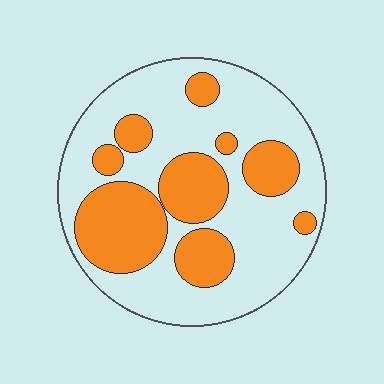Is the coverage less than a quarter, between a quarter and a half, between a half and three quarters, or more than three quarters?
Between a quarter and a half.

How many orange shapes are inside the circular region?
9.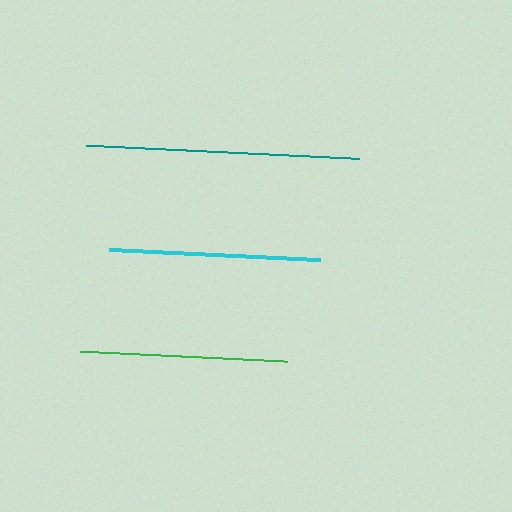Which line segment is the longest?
The teal line is the longest at approximately 273 pixels.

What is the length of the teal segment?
The teal segment is approximately 273 pixels long.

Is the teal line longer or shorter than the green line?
The teal line is longer than the green line.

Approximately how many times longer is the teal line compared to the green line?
The teal line is approximately 1.3 times the length of the green line.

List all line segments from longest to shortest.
From longest to shortest: teal, cyan, green.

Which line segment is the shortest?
The green line is the shortest at approximately 208 pixels.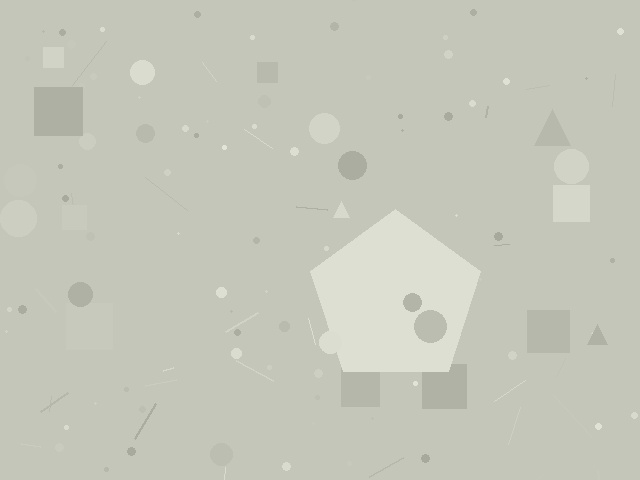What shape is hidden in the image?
A pentagon is hidden in the image.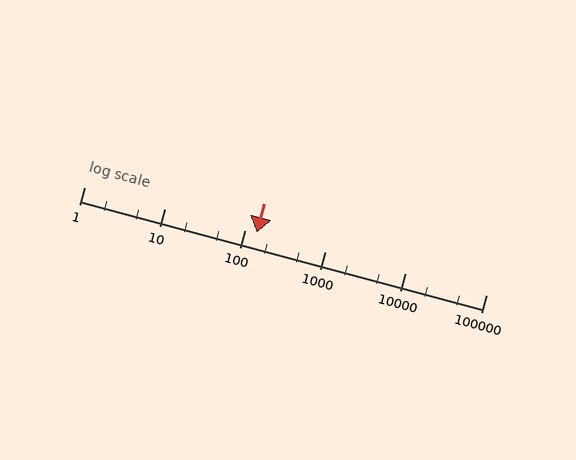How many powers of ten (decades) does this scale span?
The scale spans 5 decades, from 1 to 100000.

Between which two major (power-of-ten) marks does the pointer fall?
The pointer is between 100 and 1000.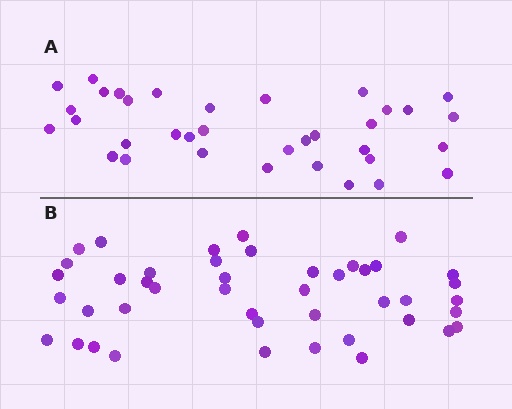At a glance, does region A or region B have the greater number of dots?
Region B (the bottom region) has more dots.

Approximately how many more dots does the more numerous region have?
Region B has roughly 8 or so more dots than region A.